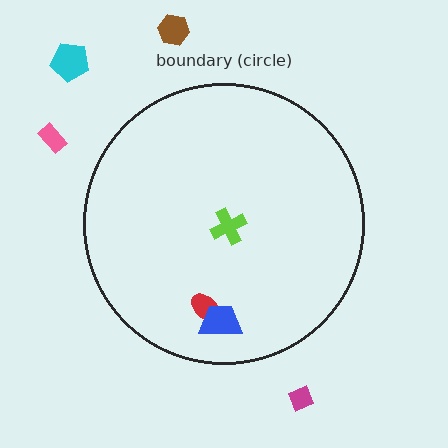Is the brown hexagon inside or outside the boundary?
Outside.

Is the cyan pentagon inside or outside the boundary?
Outside.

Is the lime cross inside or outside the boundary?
Inside.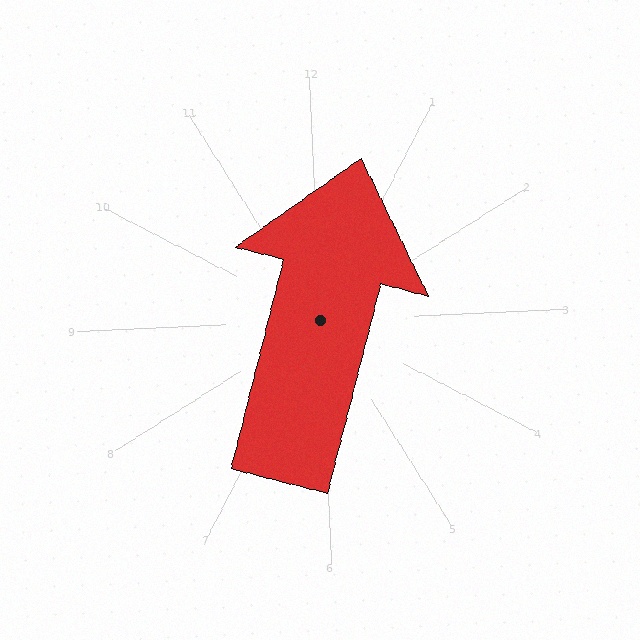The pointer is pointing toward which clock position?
Roughly 1 o'clock.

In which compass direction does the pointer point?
North.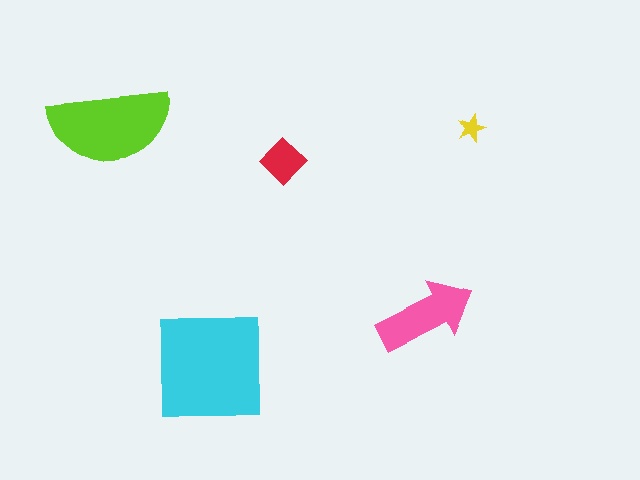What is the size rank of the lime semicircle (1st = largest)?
2nd.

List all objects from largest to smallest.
The cyan square, the lime semicircle, the pink arrow, the red diamond, the yellow star.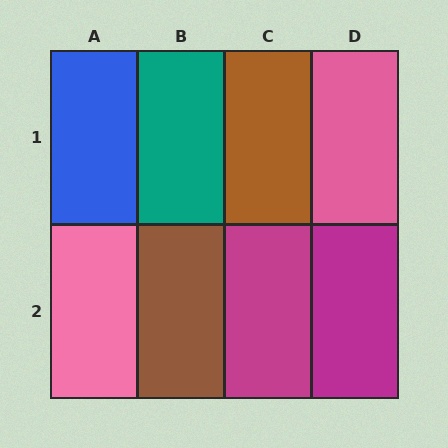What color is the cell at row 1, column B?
Teal.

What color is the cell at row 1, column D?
Pink.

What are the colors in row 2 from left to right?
Pink, brown, magenta, magenta.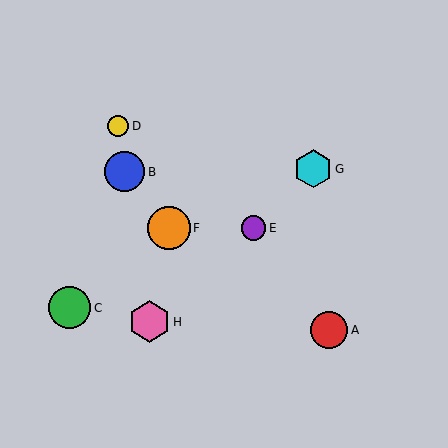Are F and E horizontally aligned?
Yes, both are at y≈228.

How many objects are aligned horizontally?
2 objects (E, F) are aligned horizontally.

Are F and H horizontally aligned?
No, F is at y≈228 and H is at y≈322.